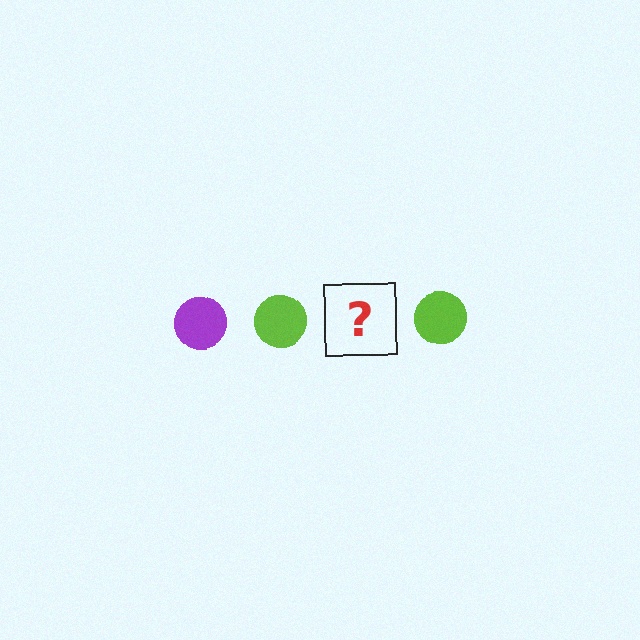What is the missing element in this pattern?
The missing element is a purple circle.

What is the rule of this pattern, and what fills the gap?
The rule is that the pattern cycles through purple, lime circles. The gap should be filled with a purple circle.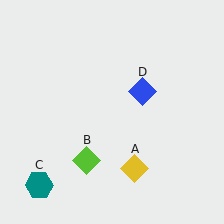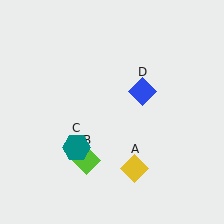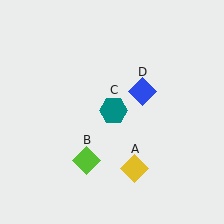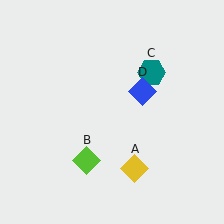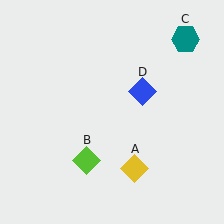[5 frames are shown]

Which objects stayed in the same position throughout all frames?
Yellow diamond (object A) and lime diamond (object B) and blue diamond (object D) remained stationary.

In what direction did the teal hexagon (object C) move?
The teal hexagon (object C) moved up and to the right.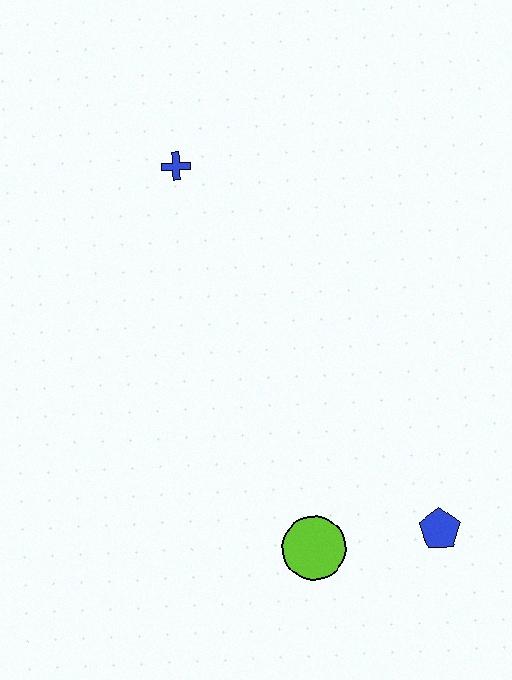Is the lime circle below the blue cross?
Yes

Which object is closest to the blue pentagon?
The lime circle is closest to the blue pentagon.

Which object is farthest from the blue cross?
The blue pentagon is farthest from the blue cross.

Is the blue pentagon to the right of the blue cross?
Yes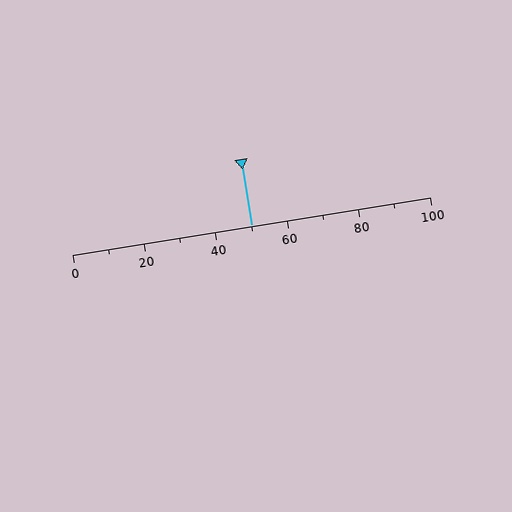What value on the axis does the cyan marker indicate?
The marker indicates approximately 50.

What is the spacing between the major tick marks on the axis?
The major ticks are spaced 20 apart.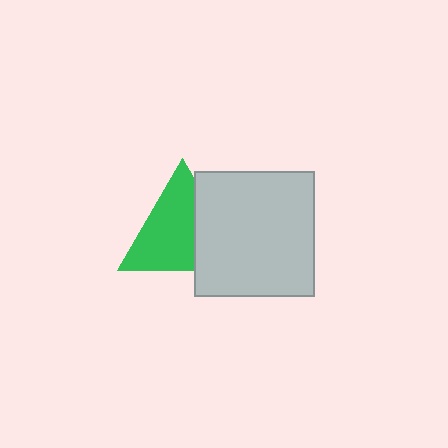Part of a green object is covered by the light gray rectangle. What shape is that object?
It is a triangle.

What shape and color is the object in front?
The object in front is a light gray rectangle.